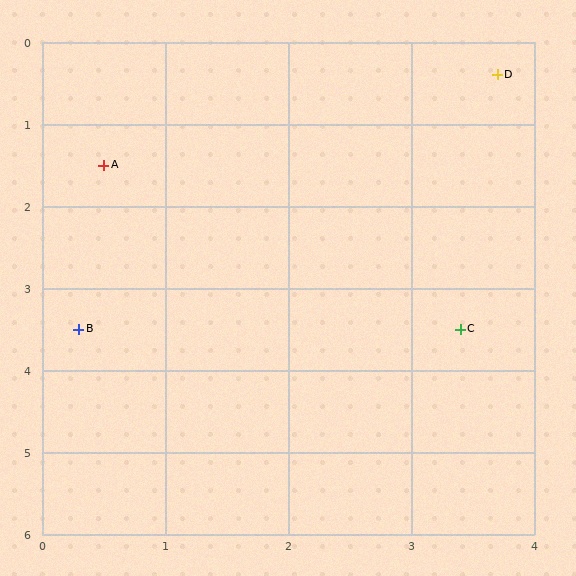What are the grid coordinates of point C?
Point C is at approximately (3.4, 3.5).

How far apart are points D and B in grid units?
Points D and B are about 4.6 grid units apart.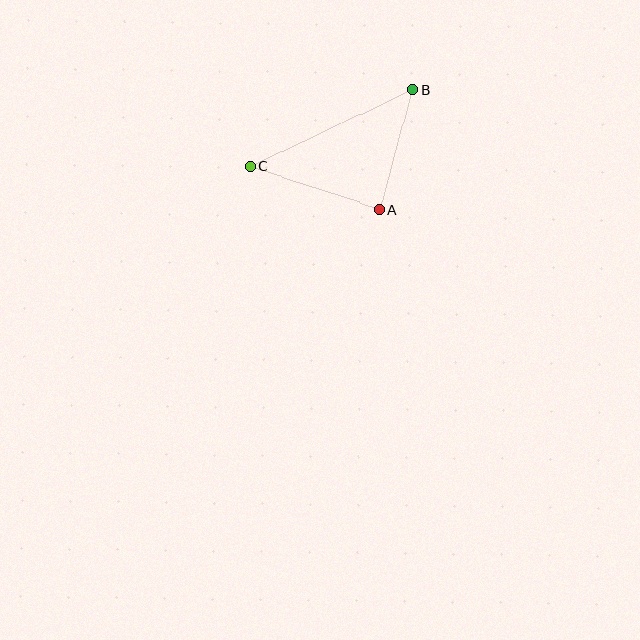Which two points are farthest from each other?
Points B and C are farthest from each other.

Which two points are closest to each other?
Points A and B are closest to each other.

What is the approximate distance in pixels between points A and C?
The distance between A and C is approximately 136 pixels.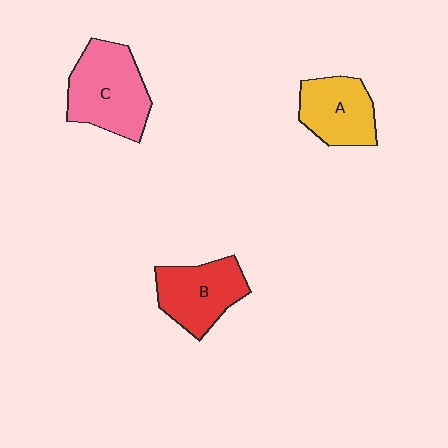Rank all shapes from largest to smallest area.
From largest to smallest: C (pink), B (red), A (yellow).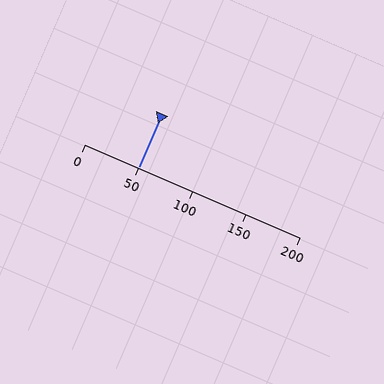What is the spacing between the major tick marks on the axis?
The major ticks are spaced 50 apart.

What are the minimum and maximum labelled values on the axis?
The axis runs from 0 to 200.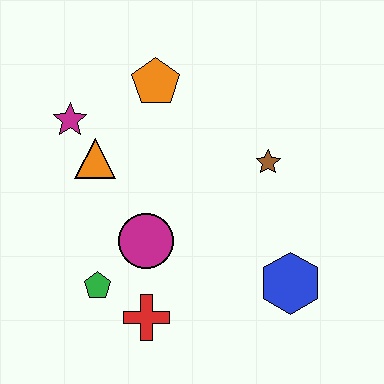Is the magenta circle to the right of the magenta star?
Yes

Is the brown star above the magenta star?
No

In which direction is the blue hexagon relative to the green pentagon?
The blue hexagon is to the right of the green pentagon.